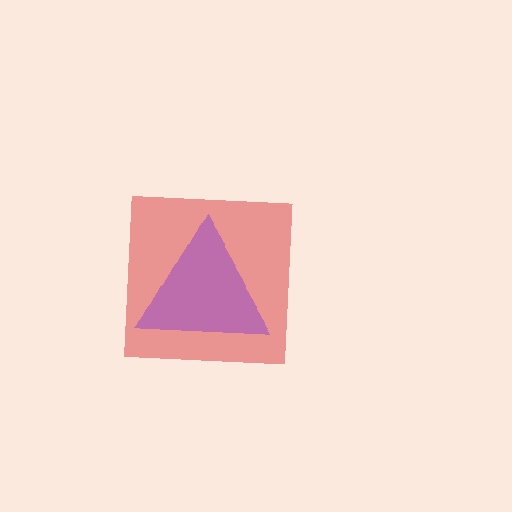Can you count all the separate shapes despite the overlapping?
Yes, there are 2 separate shapes.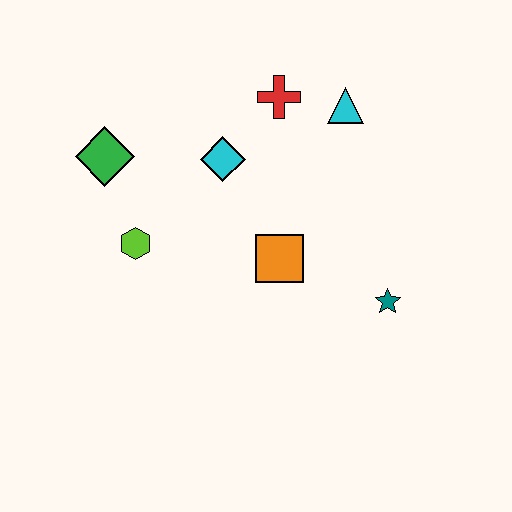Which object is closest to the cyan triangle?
The red cross is closest to the cyan triangle.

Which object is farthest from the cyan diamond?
The teal star is farthest from the cyan diamond.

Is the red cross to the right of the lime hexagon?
Yes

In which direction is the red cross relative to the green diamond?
The red cross is to the right of the green diamond.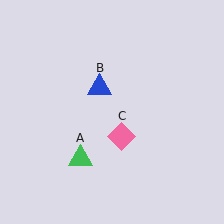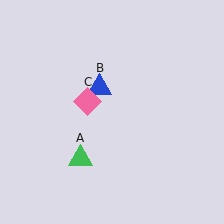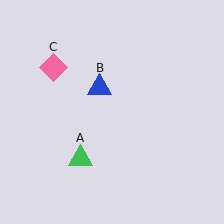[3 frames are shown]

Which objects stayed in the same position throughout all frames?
Green triangle (object A) and blue triangle (object B) remained stationary.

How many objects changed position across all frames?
1 object changed position: pink diamond (object C).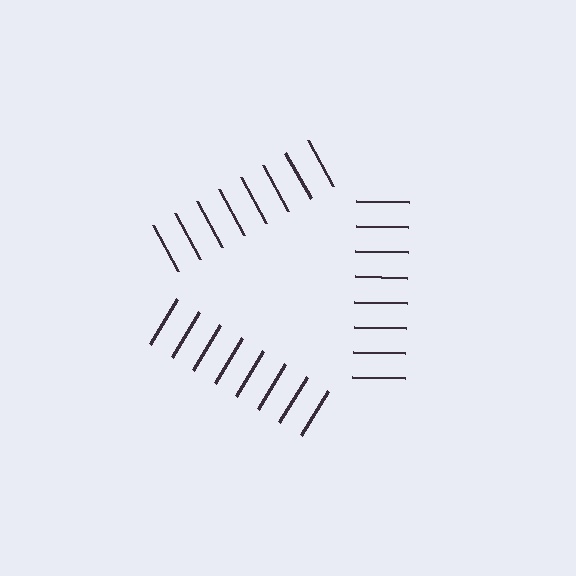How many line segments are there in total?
24 — 8 along each of the 3 edges.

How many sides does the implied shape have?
3 sides — the line-ends trace a triangle.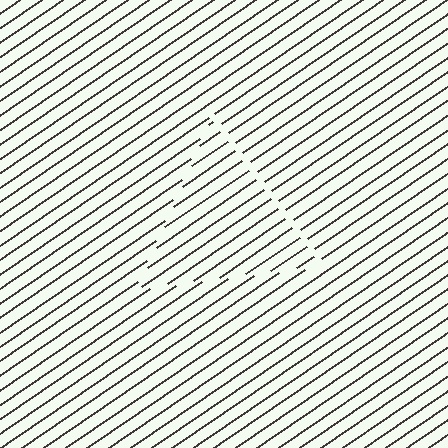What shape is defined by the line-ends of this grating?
An illusory triangle. The interior of the shape contains the same grating, shifted by half a period — the contour is defined by the phase discontinuity where line-ends from the inner and outer gratings abut.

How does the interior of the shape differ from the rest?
The interior of the shape contains the same grating, shifted by half a period — the contour is defined by the phase discontinuity where line-ends from the inner and outer gratings abut.